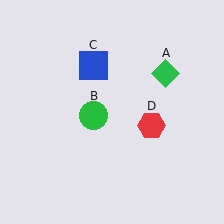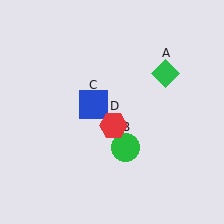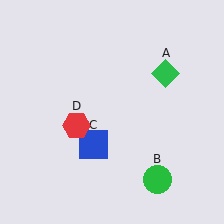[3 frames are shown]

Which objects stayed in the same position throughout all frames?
Green diamond (object A) remained stationary.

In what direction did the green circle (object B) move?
The green circle (object B) moved down and to the right.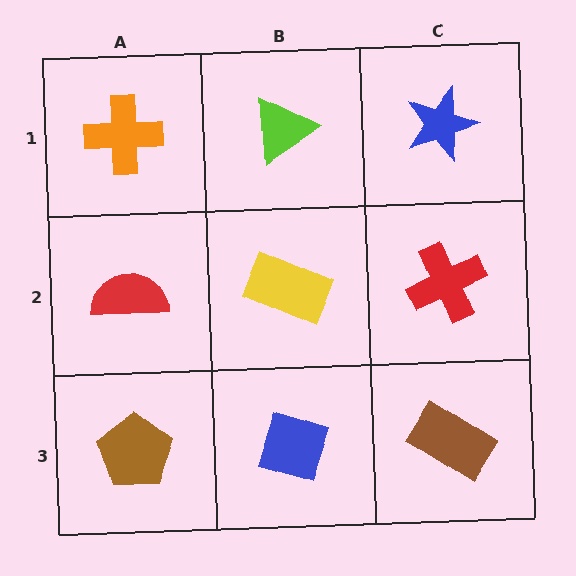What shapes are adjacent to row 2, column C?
A blue star (row 1, column C), a brown rectangle (row 3, column C), a yellow rectangle (row 2, column B).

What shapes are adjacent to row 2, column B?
A lime triangle (row 1, column B), a blue diamond (row 3, column B), a red semicircle (row 2, column A), a red cross (row 2, column C).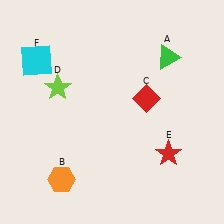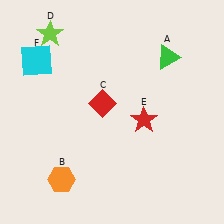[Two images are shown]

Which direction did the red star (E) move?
The red star (E) moved up.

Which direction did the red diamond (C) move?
The red diamond (C) moved left.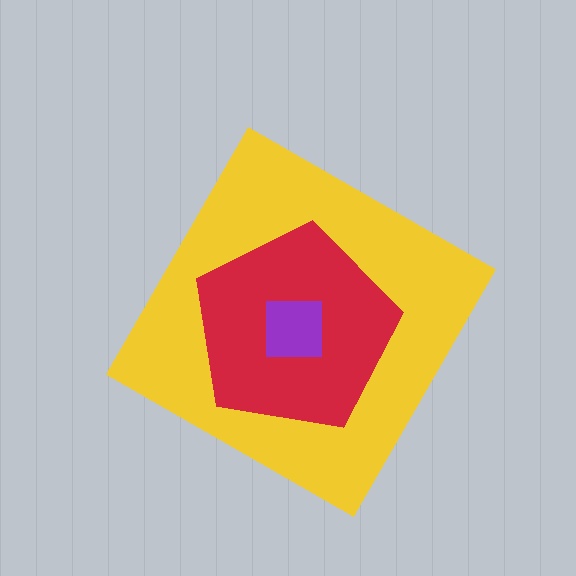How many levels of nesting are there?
3.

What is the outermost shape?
The yellow diamond.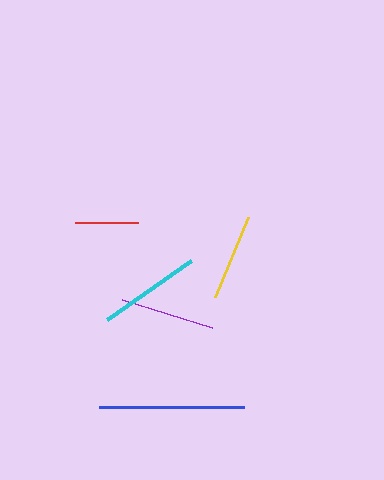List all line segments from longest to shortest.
From longest to shortest: blue, cyan, purple, yellow, red.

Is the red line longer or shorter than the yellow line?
The yellow line is longer than the red line.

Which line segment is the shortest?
The red line is the shortest at approximately 63 pixels.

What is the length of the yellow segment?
The yellow segment is approximately 87 pixels long.